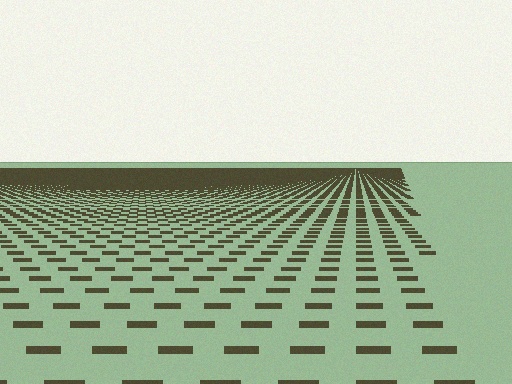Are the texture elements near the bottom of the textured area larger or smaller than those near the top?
Larger. Near the bottom, elements are closer to the viewer and appear at a bigger on-screen size.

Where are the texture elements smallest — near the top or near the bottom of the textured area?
Near the top.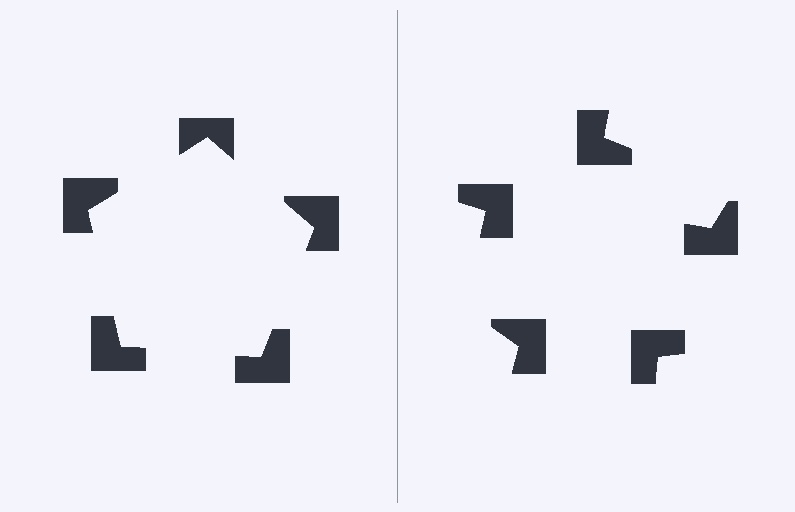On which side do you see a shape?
An illusory pentagon appears on the left side. On the right side the wedge cuts are rotated, so no coherent shape forms.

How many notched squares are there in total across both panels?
10 — 5 on each side.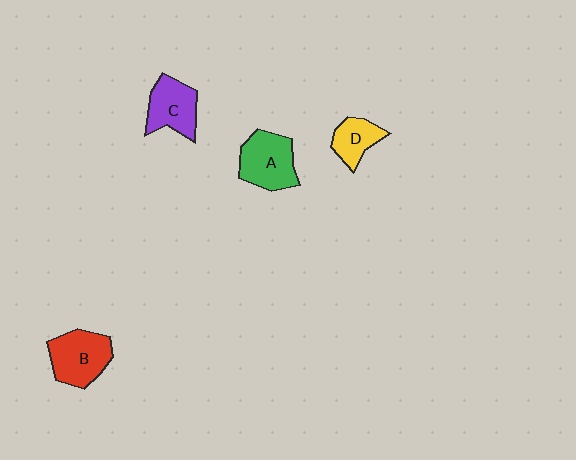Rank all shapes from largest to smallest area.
From largest to smallest: B (red), A (green), C (purple), D (yellow).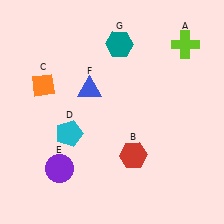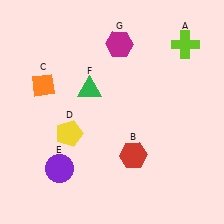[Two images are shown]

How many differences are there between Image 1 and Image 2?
There are 3 differences between the two images.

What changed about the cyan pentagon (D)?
In Image 1, D is cyan. In Image 2, it changed to yellow.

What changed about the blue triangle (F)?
In Image 1, F is blue. In Image 2, it changed to green.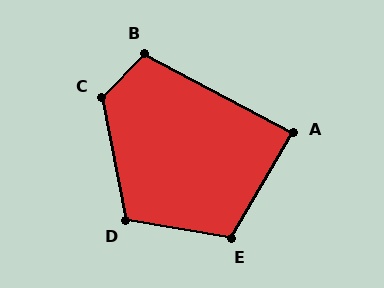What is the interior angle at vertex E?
Approximately 111 degrees (obtuse).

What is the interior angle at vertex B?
Approximately 107 degrees (obtuse).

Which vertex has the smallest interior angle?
A, at approximately 87 degrees.